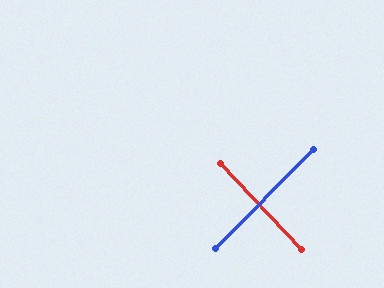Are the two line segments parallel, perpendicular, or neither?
Perpendicular — they meet at approximately 88°.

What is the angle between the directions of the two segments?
Approximately 88 degrees.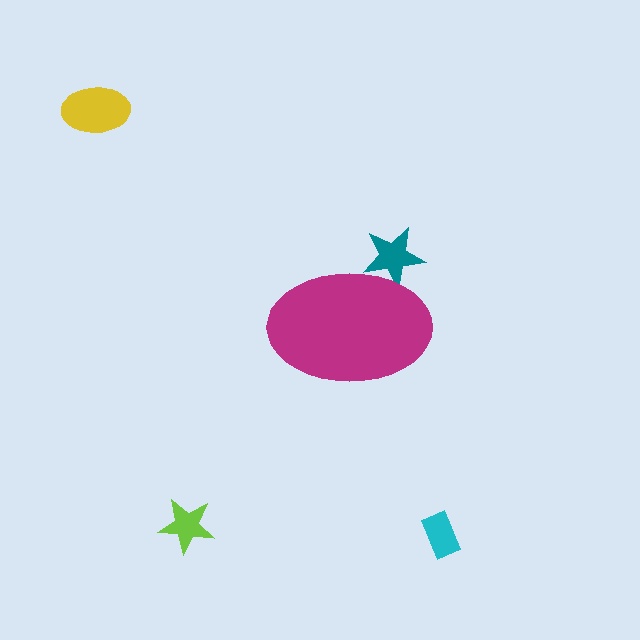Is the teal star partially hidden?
Yes, the teal star is partially hidden behind the magenta ellipse.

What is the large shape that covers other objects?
A magenta ellipse.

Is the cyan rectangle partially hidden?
No, the cyan rectangle is fully visible.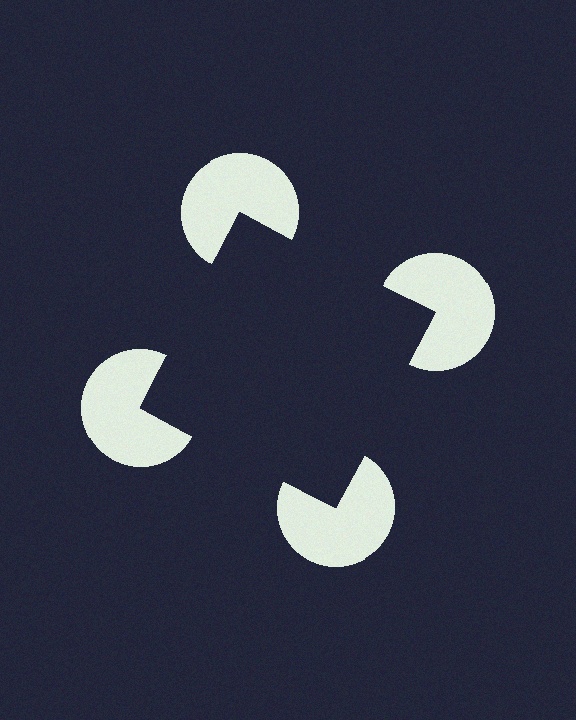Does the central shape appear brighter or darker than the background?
It typically appears slightly darker than the background, even though no actual brightness change is drawn.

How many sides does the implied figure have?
4 sides.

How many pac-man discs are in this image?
There are 4 — one at each vertex of the illusory square.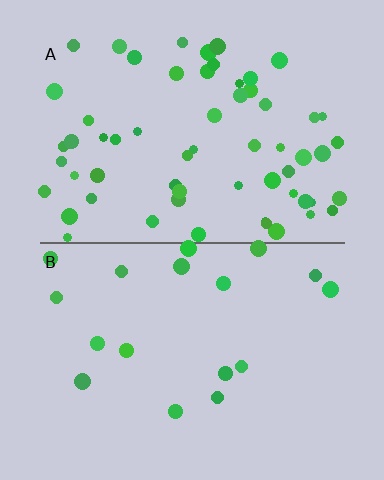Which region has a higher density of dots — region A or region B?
A (the top).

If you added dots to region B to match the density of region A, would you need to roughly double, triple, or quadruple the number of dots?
Approximately triple.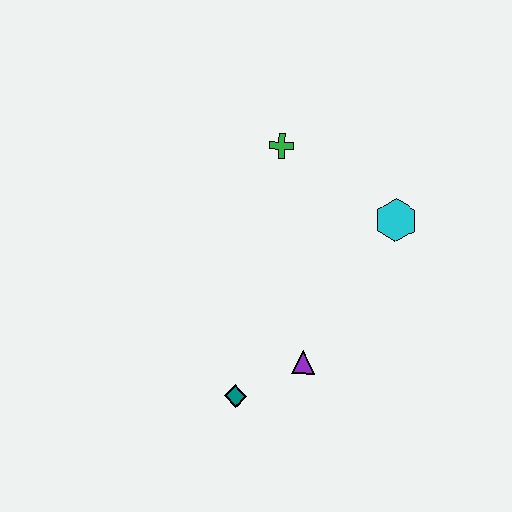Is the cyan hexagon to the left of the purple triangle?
No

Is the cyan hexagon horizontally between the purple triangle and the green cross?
No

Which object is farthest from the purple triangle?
The green cross is farthest from the purple triangle.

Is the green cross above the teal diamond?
Yes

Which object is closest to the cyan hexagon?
The green cross is closest to the cyan hexagon.